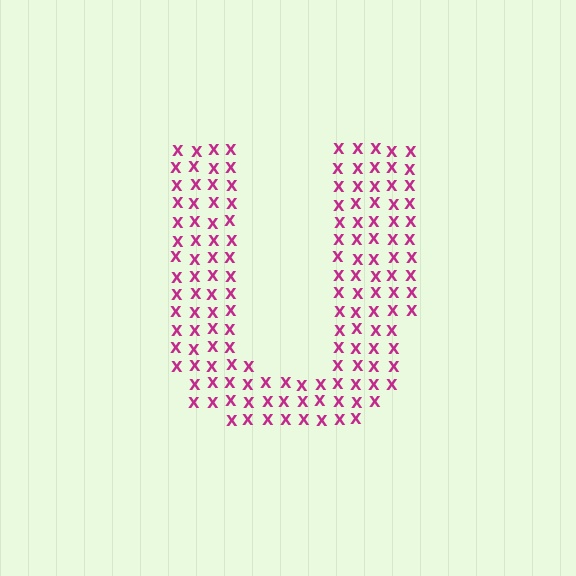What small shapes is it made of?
It is made of small letter X's.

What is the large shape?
The large shape is the letter U.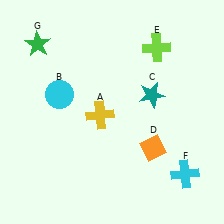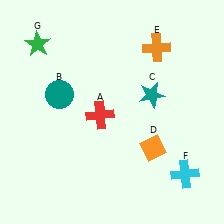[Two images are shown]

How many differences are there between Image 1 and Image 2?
There are 3 differences between the two images.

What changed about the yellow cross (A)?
In Image 1, A is yellow. In Image 2, it changed to red.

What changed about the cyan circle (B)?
In Image 1, B is cyan. In Image 2, it changed to teal.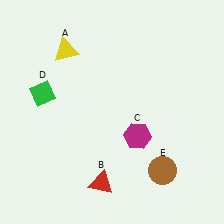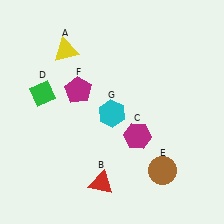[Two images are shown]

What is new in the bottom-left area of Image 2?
A cyan hexagon (G) was added in the bottom-left area of Image 2.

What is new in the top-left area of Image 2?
A magenta pentagon (F) was added in the top-left area of Image 2.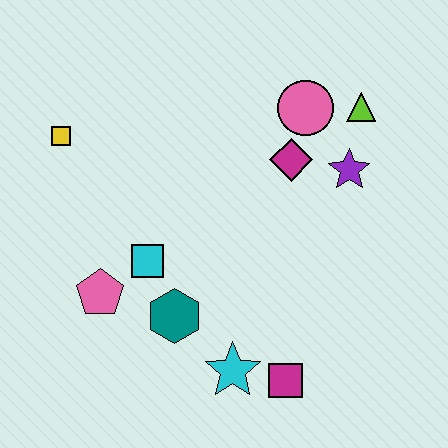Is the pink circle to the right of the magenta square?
Yes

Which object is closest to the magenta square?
The cyan star is closest to the magenta square.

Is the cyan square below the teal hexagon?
No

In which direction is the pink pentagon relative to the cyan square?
The pink pentagon is to the left of the cyan square.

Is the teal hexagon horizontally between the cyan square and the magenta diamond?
Yes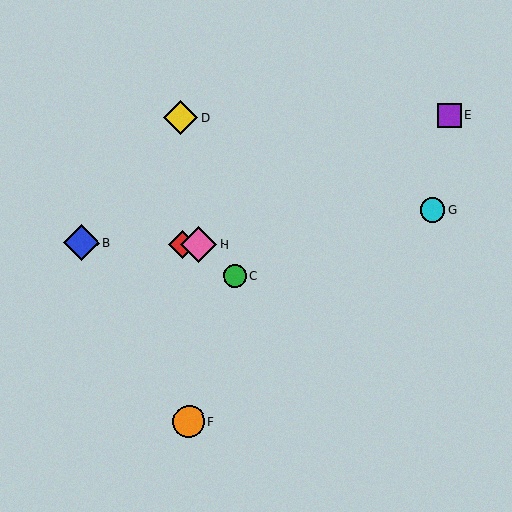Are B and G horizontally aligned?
No, B is at y≈243 and G is at y≈210.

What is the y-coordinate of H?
Object H is at y≈245.